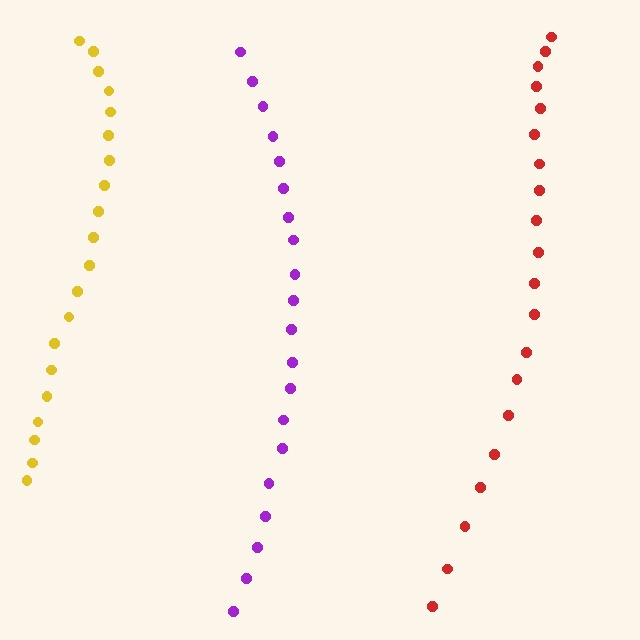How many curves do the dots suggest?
There are 3 distinct paths.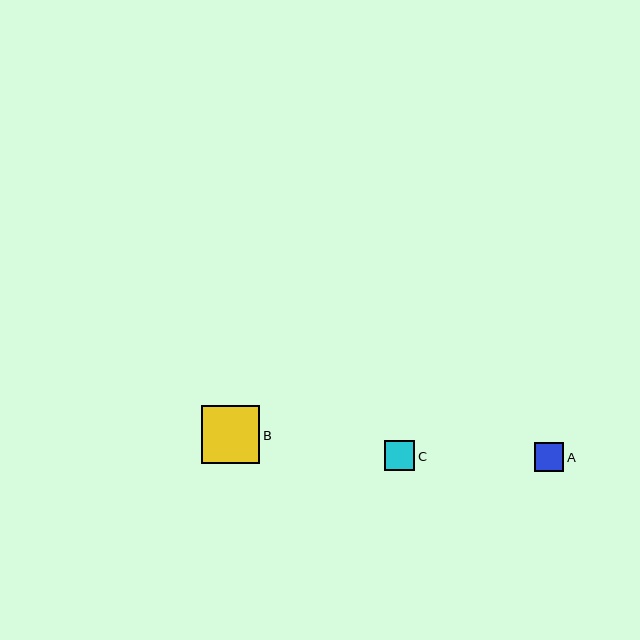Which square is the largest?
Square B is the largest with a size of approximately 58 pixels.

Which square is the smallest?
Square A is the smallest with a size of approximately 29 pixels.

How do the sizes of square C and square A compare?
Square C and square A are approximately the same size.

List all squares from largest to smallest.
From largest to smallest: B, C, A.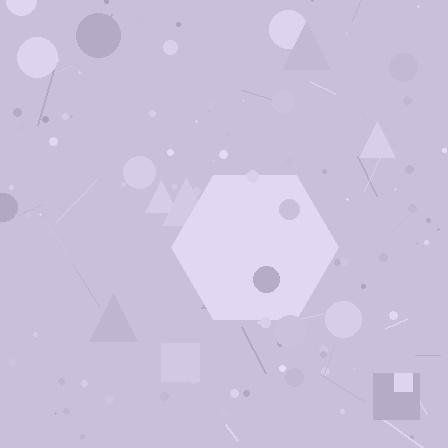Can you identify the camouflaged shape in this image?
The camouflaged shape is a hexagon.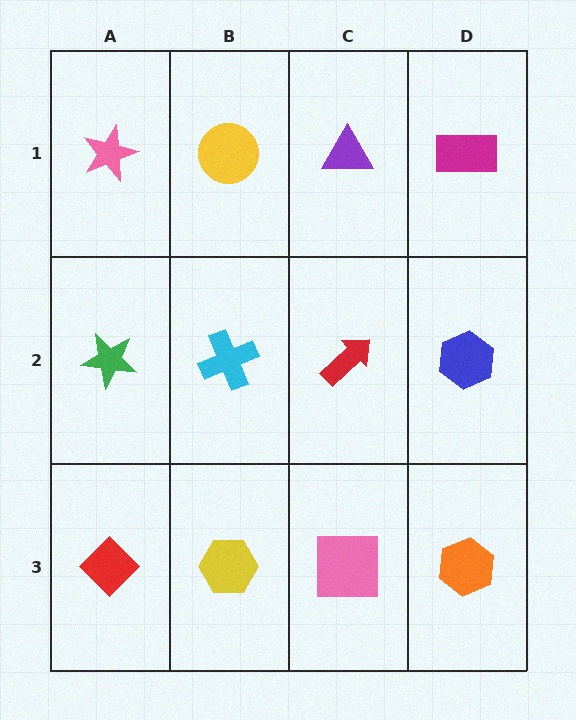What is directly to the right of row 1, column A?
A yellow circle.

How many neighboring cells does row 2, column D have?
3.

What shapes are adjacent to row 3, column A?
A green star (row 2, column A), a yellow hexagon (row 3, column B).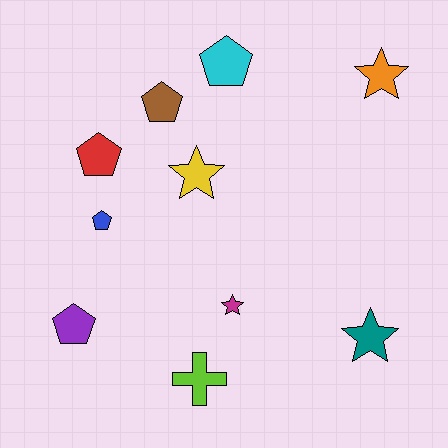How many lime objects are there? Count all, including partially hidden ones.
There is 1 lime object.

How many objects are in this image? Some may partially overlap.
There are 10 objects.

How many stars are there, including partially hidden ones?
There are 4 stars.